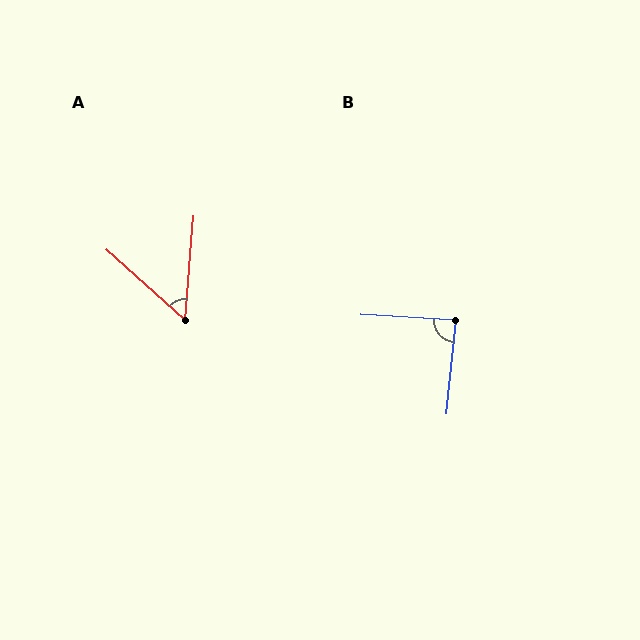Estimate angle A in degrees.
Approximately 53 degrees.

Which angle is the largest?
B, at approximately 87 degrees.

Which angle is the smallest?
A, at approximately 53 degrees.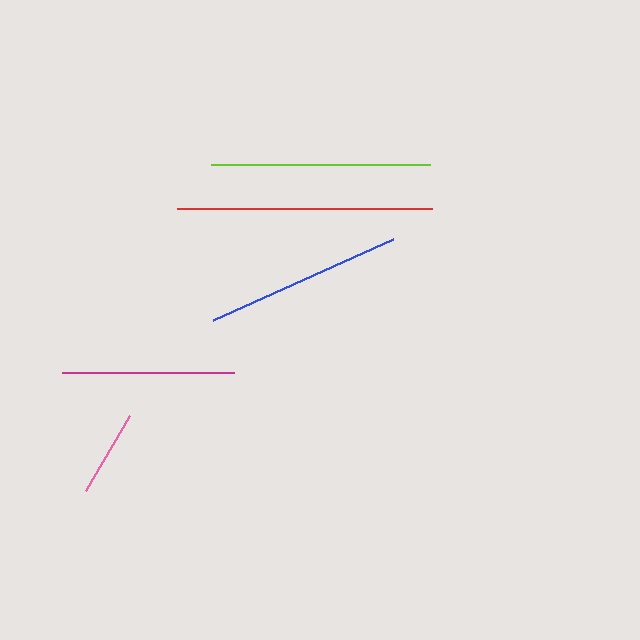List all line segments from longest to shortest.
From longest to shortest: red, lime, blue, magenta, pink.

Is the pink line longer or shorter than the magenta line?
The magenta line is longer than the pink line.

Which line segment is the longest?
The red line is the longest at approximately 255 pixels.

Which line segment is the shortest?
The pink line is the shortest at approximately 88 pixels.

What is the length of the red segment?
The red segment is approximately 255 pixels long.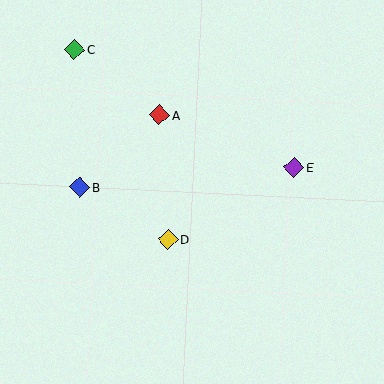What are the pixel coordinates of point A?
Point A is at (160, 115).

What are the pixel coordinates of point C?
Point C is at (74, 49).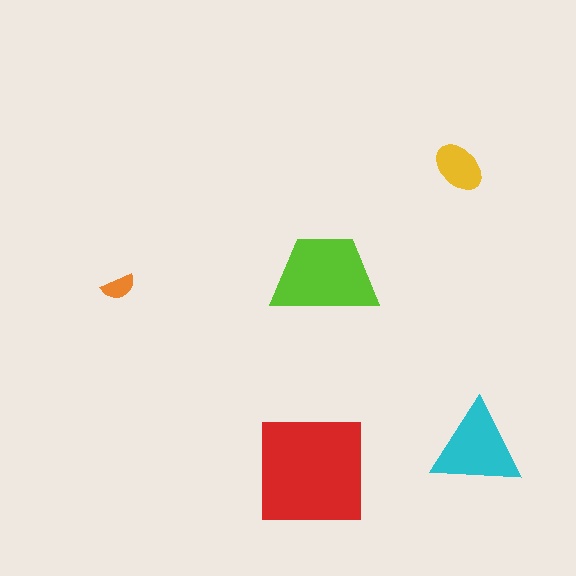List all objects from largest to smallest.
The red square, the lime trapezoid, the cyan triangle, the yellow ellipse, the orange semicircle.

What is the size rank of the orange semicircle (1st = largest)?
5th.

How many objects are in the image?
There are 5 objects in the image.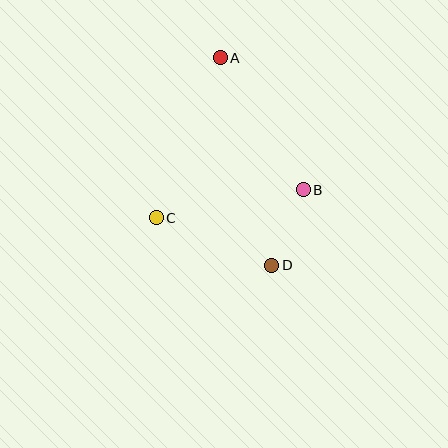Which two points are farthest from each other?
Points A and D are farthest from each other.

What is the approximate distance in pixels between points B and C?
The distance between B and C is approximately 150 pixels.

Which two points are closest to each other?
Points B and D are closest to each other.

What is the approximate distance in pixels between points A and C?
The distance between A and C is approximately 173 pixels.